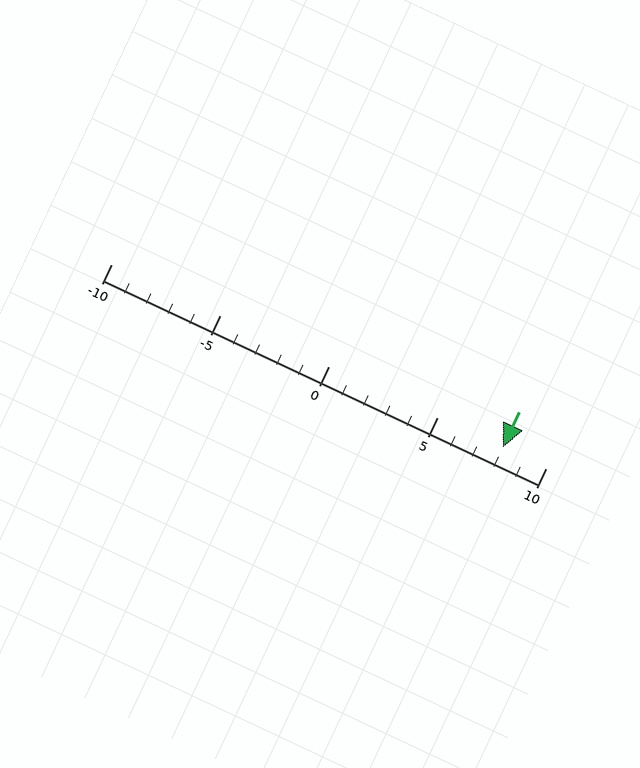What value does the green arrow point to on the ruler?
The green arrow points to approximately 8.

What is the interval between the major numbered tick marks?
The major tick marks are spaced 5 units apart.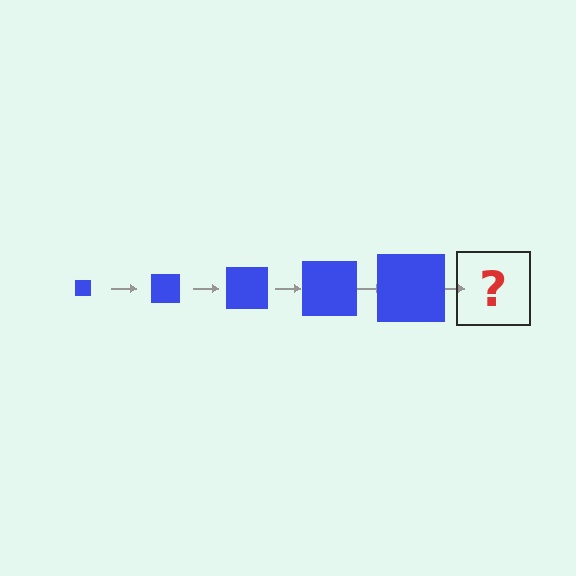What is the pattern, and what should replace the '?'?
The pattern is that the square gets progressively larger each step. The '?' should be a blue square, larger than the previous one.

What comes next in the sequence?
The next element should be a blue square, larger than the previous one.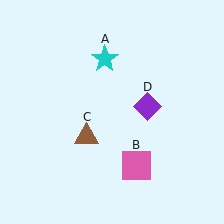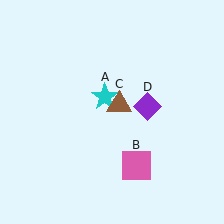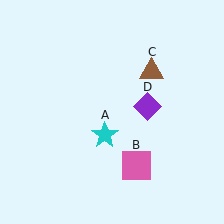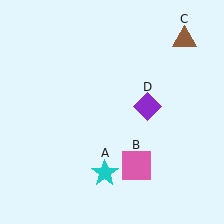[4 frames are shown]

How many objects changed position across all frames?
2 objects changed position: cyan star (object A), brown triangle (object C).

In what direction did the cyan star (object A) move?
The cyan star (object A) moved down.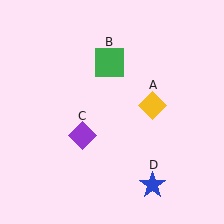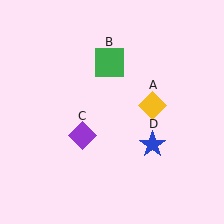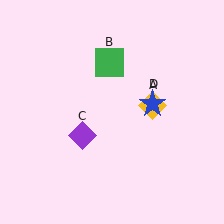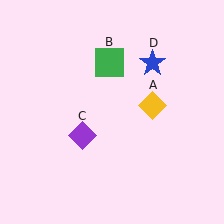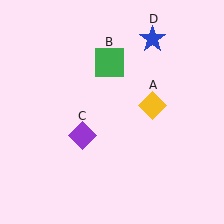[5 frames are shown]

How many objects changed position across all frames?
1 object changed position: blue star (object D).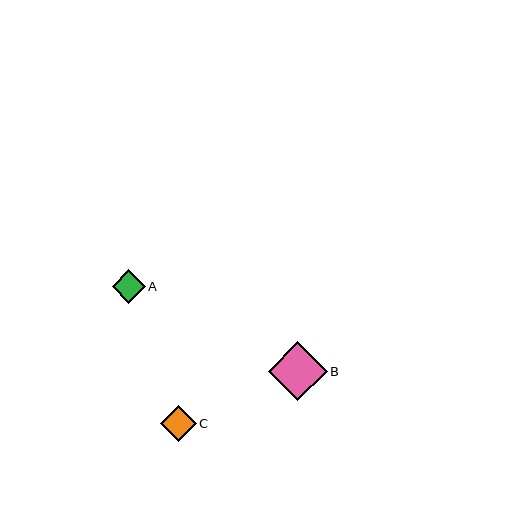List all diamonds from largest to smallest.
From largest to smallest: B, C, A.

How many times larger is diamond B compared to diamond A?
Diamond B is approximately 1.8 times the size of diamond A.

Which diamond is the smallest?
Diamond A is the smallest with a size of approximately 33 pixels.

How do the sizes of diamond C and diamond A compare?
Diamond C and diamond A are approximately the same size.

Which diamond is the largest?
Diamond B is the largest with a size of approximately 59 pixels.